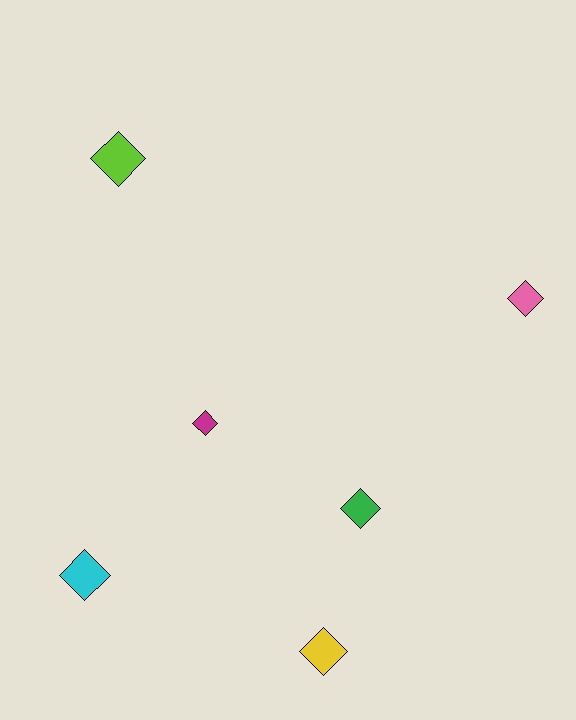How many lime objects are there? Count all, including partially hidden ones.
There is 1 lime object.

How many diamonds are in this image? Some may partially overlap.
There are 6 diamonds.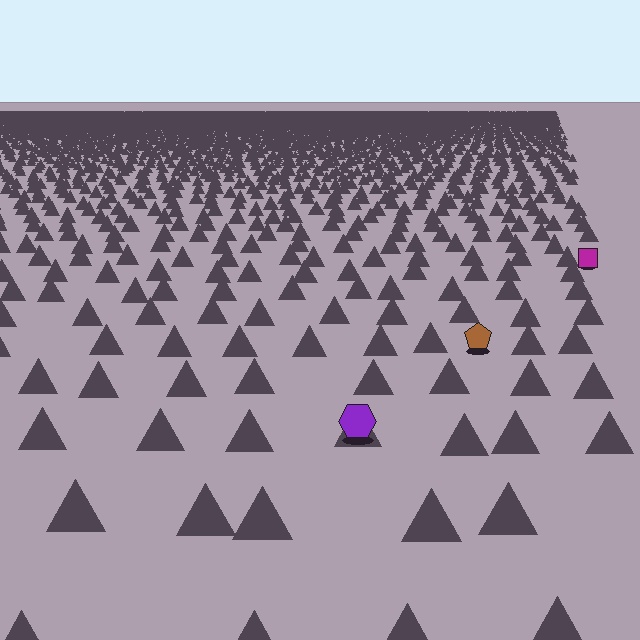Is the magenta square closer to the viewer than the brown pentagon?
No. The brown pentagon is closer — you can tell from the texture gradient: the ground texture is coarser near it.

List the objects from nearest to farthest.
From nearest to farthest: the purple hexagon, the brown pentagon, the magenta square.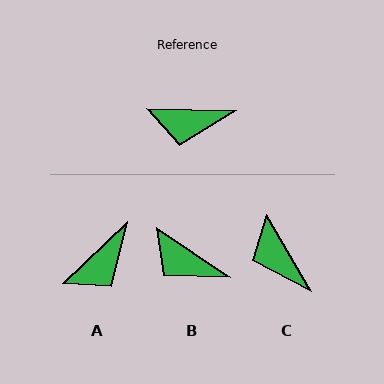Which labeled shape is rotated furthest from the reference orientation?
C, about 58 degrees away.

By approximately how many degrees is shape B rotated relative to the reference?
Approximately 33 degrees clockwise.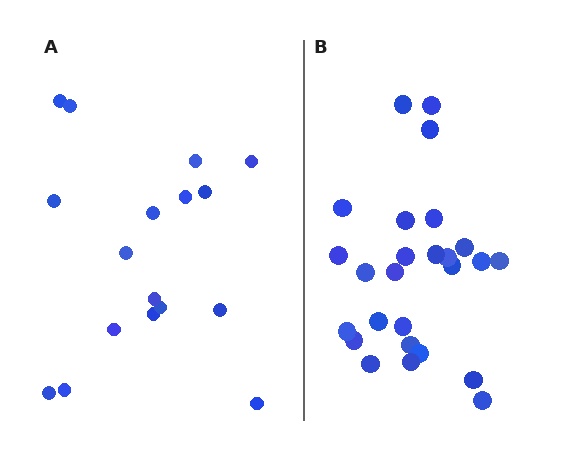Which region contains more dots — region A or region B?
Region B (the right region) has more dots.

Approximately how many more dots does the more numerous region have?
Region B has roughly 8 or so more dots than region A.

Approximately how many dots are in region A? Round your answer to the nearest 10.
About 20 dots. (The exact count is 17, which rounds to 20.)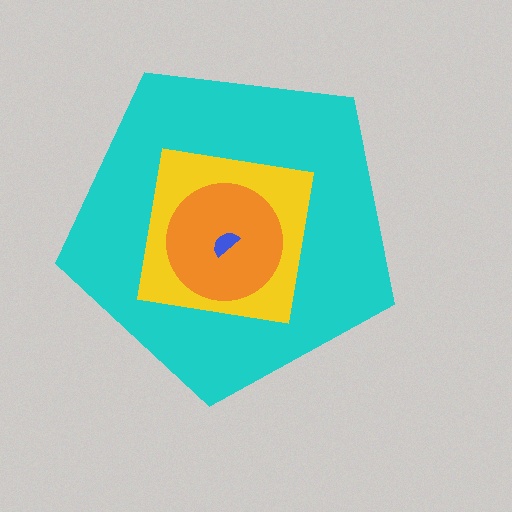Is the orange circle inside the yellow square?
Yes.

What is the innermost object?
The blue semicircle.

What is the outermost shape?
The cyan pentagon.